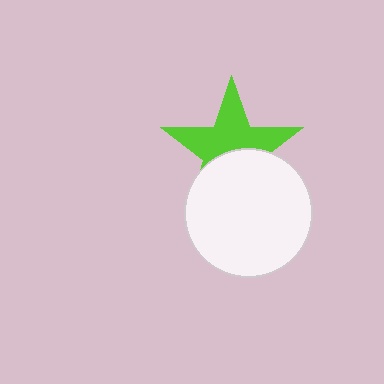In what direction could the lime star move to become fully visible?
The lime star could move up. That would shift it out from behind the white circle entirely.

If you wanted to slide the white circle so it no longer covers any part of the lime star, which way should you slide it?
Slide it down — that is the most direct way to separate the two shapes.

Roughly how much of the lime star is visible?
About half of it is visible (roughly 56%).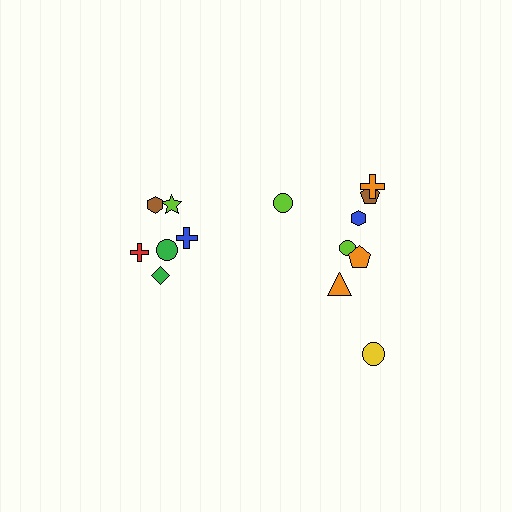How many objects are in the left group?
There are 6 objects.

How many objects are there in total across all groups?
There are 14 objects.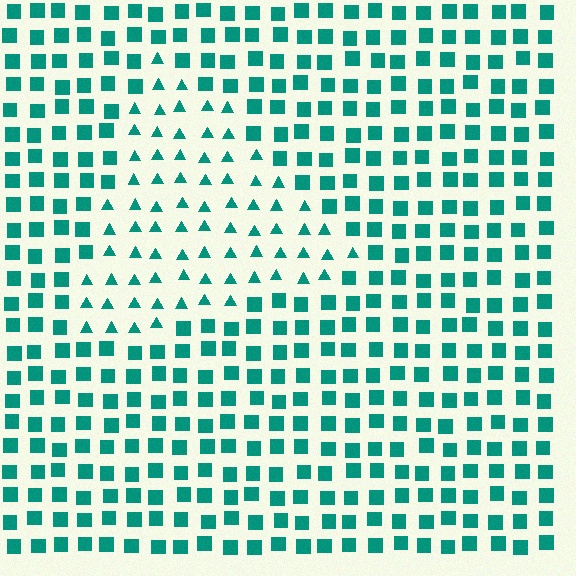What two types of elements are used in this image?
The image uses triangles inside the triangle region and squares outside it.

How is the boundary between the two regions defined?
The boundary is defined by a change in element shape: triangles inside vs. squares outside. All elements share the same color and spacing.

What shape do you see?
I see a triangle.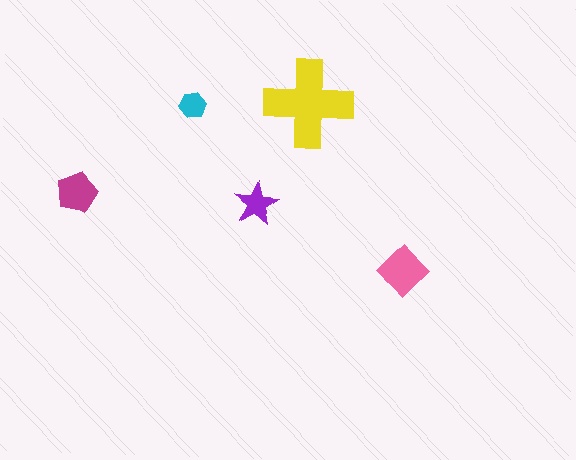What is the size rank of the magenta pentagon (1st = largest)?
3rd.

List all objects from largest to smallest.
The yellow cross, the pink diamond, the magenta pentagon, the purple star, the cyan hexagon.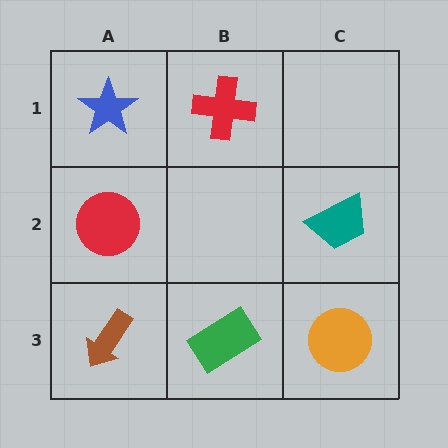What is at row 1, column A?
A blue star.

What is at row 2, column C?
A teal trapezoid.